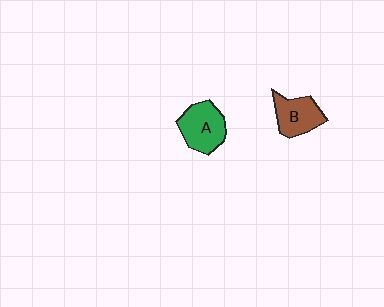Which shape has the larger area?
Shape A (green).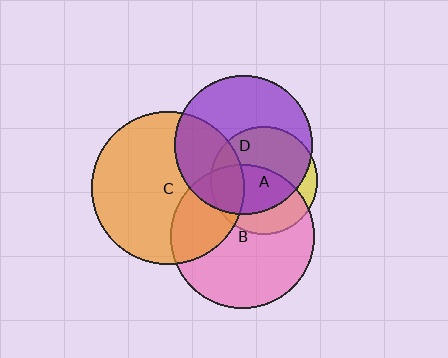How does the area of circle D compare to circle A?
Approximately 1.7 times.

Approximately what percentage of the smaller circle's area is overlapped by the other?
Approximately 25%.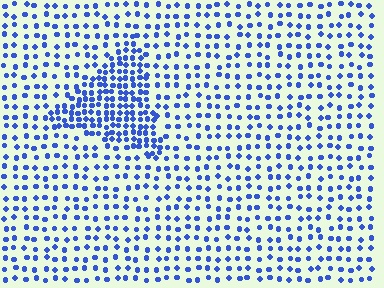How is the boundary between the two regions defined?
The boundary is defined by a change in element density (approximately 2.2x ratio). All elements are the same color, size, and shape.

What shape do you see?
I see a triangle.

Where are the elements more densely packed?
The elements are more densely packed inside the triangle boundary.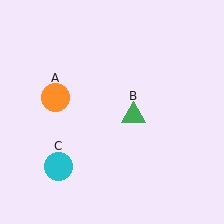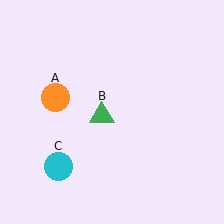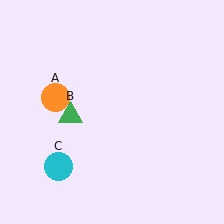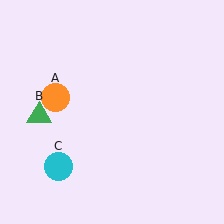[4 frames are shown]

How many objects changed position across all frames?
1 object changed position: green triangle (object B).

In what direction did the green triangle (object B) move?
The green triangle (object B) moved left.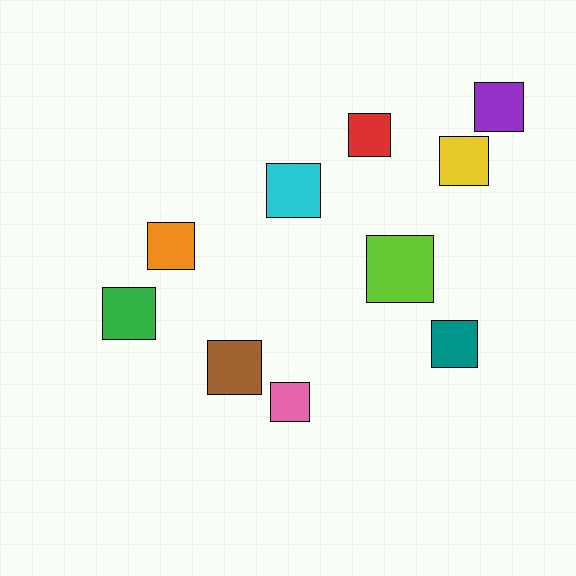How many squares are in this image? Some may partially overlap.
There are 10 squares.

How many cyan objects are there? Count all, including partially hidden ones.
There is 1 cyan object.